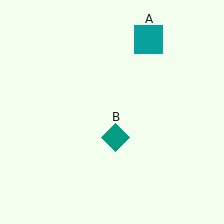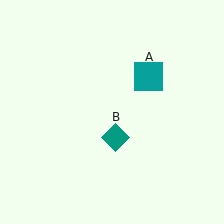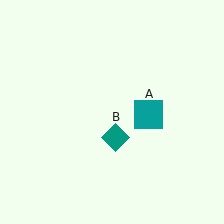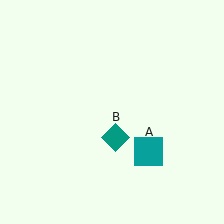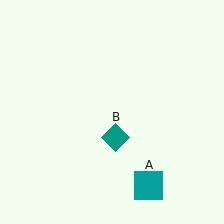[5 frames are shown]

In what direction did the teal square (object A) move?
The teal square (object A) moved down.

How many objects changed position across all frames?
1 object changed position: teal square (object A).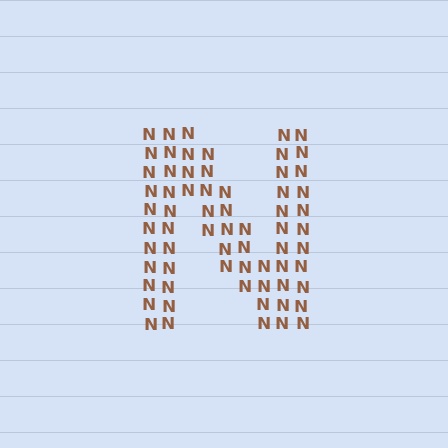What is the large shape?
The large shape is the letter N.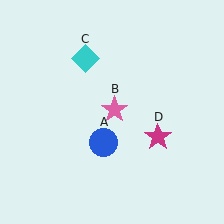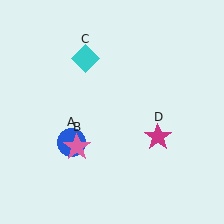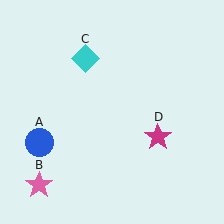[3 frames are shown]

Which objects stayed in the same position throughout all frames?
Cyan diamond (object C) and magenta star (object D) remained stationary.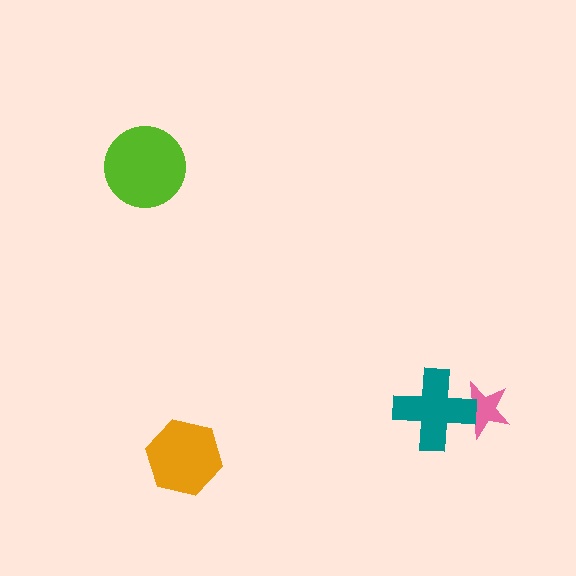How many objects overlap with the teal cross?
1 object overlaps with the teal cross.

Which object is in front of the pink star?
The teal cross is in front of the pink star.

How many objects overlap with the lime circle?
0 objects overlap with the lime circle.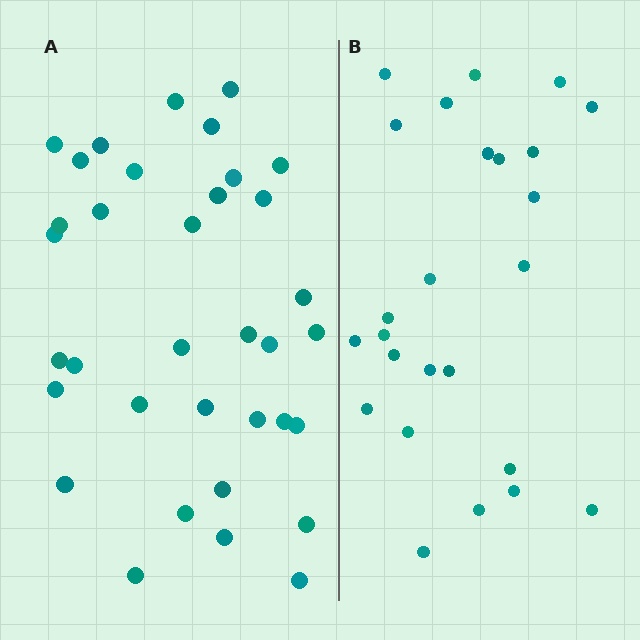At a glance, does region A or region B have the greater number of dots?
Region A (the left region) has more dots.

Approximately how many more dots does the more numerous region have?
Region A has roughly 10 or so more dots than region B.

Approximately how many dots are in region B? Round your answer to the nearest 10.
About 20 dots. (The exact count is 25, which rounds to 20.)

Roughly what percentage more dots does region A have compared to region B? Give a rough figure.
About 40% more.